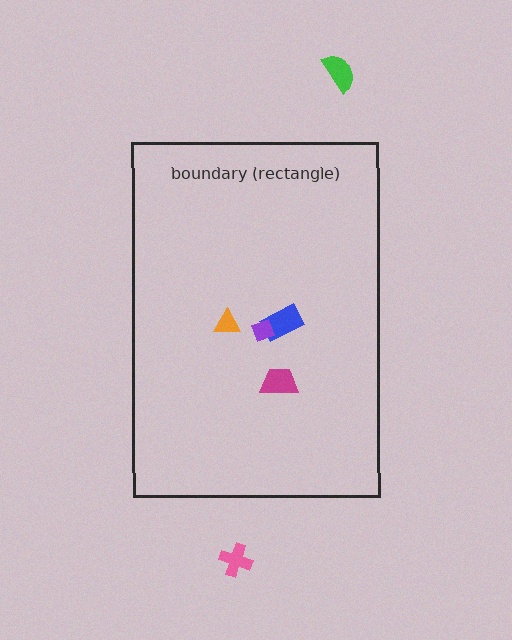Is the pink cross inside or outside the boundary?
Outside.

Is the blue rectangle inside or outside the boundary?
Inside.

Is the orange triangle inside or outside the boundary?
Inside.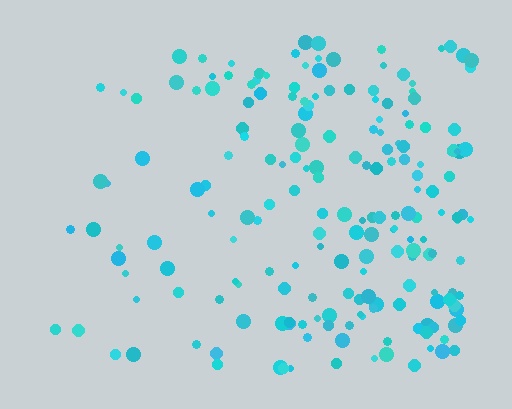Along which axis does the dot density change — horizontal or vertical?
Horizontal.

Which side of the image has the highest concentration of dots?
The right.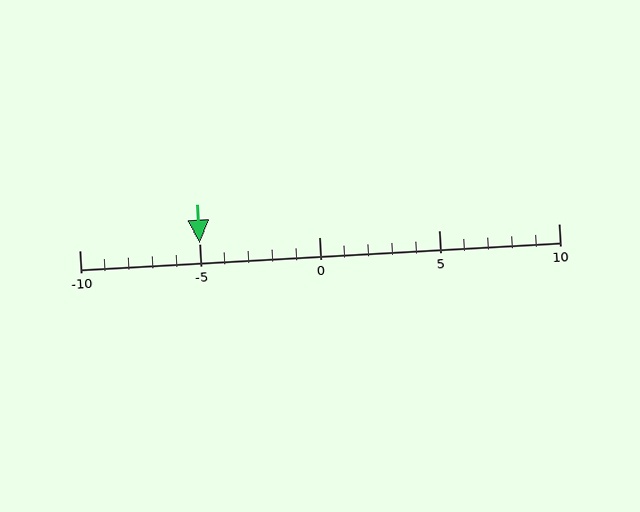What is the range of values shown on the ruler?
The ruler shows values from -10 to 10.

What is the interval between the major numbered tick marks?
The major tick marks are spaced 5 units apart.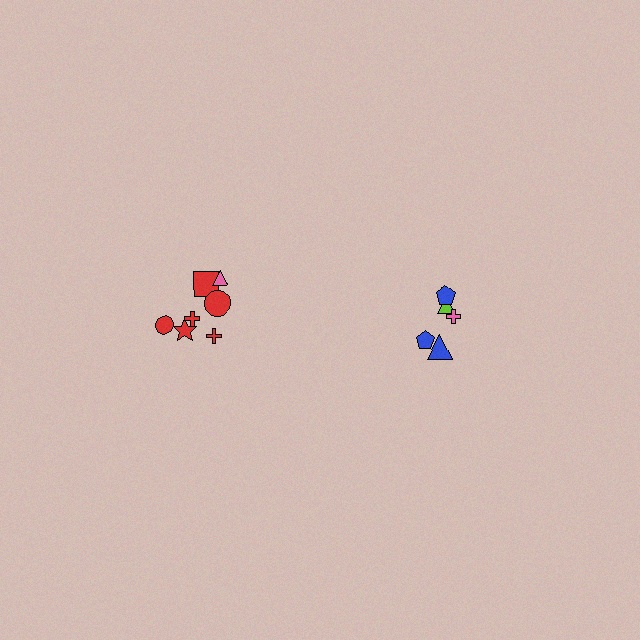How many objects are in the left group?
There are 7 objects.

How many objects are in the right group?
There are 5 objects.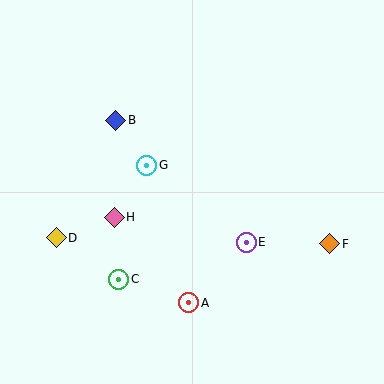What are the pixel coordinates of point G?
Point G is at (147, 165).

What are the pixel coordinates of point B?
Point B is at (116, 120).